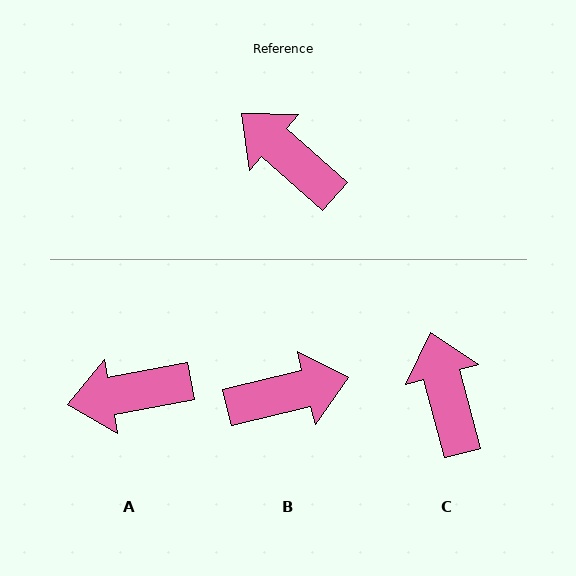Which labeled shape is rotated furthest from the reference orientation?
B, about 124 degrees away.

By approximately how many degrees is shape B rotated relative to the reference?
Approximately 124 degrees clockwise.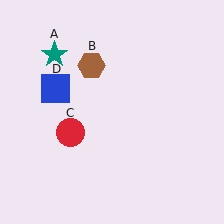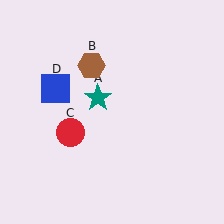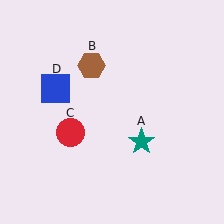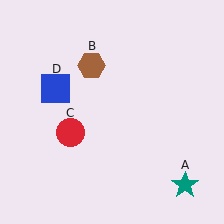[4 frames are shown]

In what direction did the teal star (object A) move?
The teal star (object A) moved down and to the right.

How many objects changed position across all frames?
1 object changed position: teal star (object A).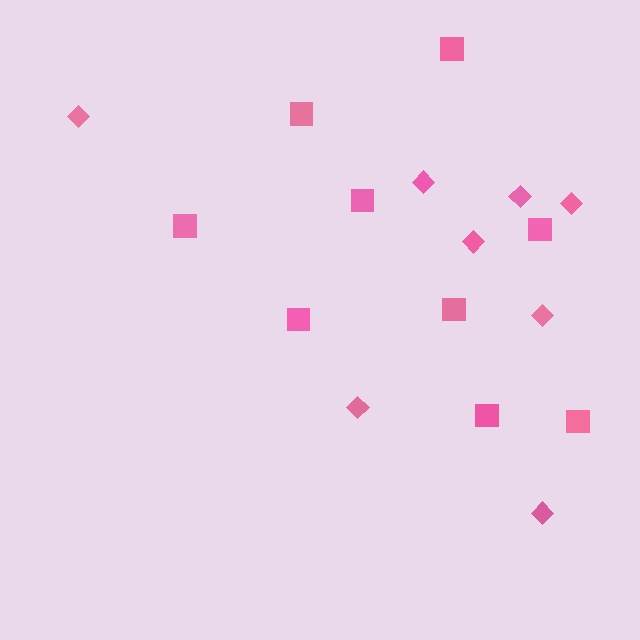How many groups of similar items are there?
There are 2 groups: one group of diamonds (8) and one group of squares (9).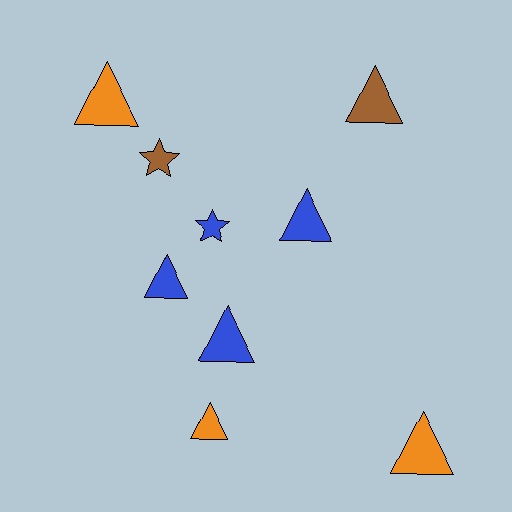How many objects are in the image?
There are 9 objects.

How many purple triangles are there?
There are no purple triangles.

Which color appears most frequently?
Blue, with 4 objects.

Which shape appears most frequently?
Triangle, with 7 objects.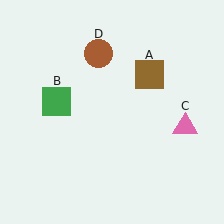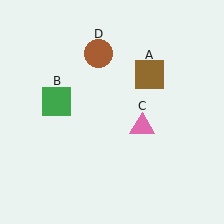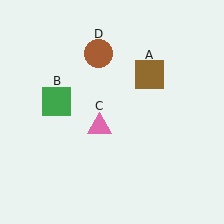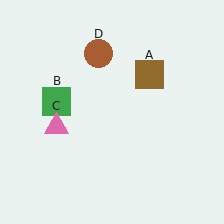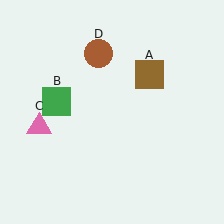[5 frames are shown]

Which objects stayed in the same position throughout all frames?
Brown square (object A) and green square (object B) and brown circle (object D) remained stationary.